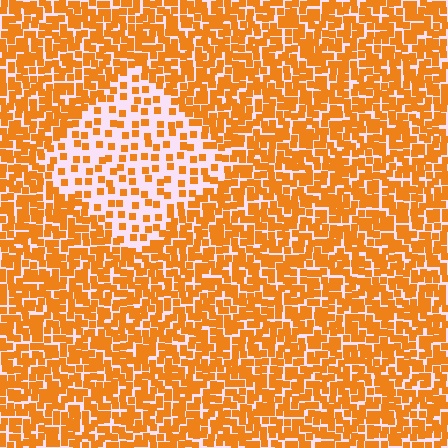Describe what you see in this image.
The image contains small orange elements arranged at two different densities. A diamond-shaped region is visible where the elements are less densely packed than the surrounding area.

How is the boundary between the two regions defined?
The boundary is defined by a change in element density (approximately 2.5x ratio). All elements are the same color, size, and shape.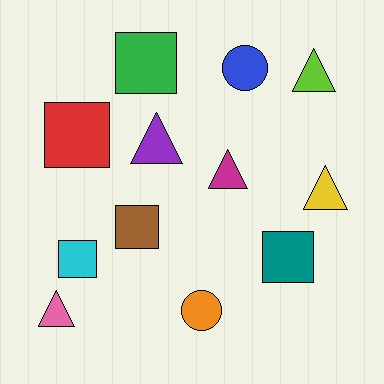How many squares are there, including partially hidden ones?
There are 5 squares.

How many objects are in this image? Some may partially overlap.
There are 12 objects.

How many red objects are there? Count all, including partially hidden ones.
There is 1 red object.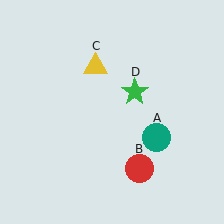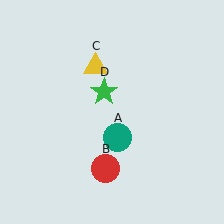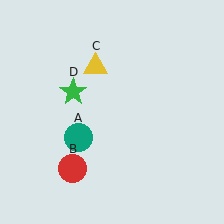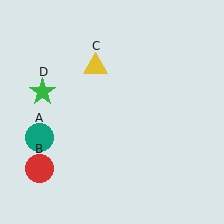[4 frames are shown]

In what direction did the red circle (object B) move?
The red circle (object B) moved left.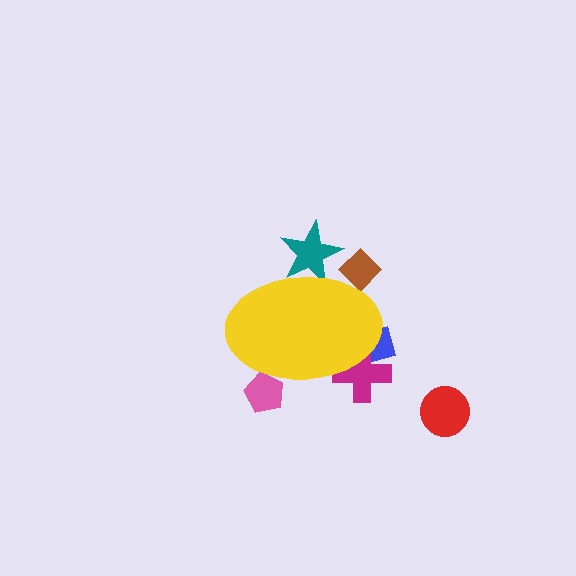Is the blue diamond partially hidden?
Yes, the blue diamond is partially hidden behind the yellow ellipse.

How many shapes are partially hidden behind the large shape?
5 shapes are partially hidden.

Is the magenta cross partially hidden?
Yes, the magenta cross is partially hidden behind the yellow ellipse.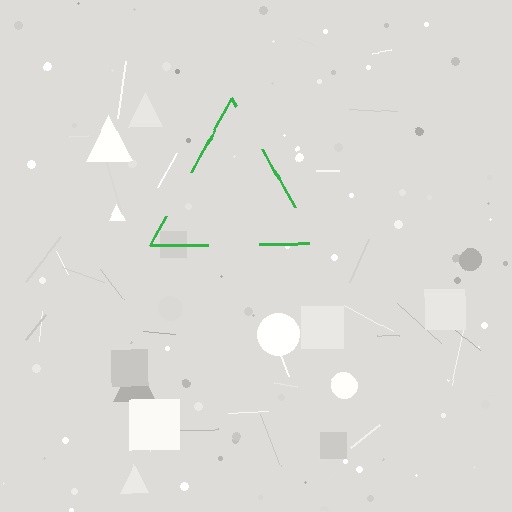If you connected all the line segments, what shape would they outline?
They would outline a triangle.